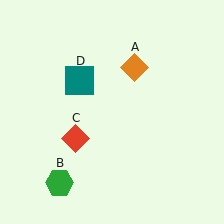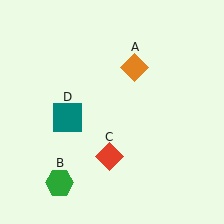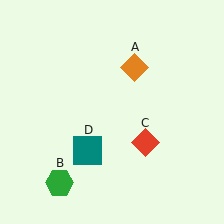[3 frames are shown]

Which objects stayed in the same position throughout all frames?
Orange diamond (object A) and green hexagon (object B) remained stationary.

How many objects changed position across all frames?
2 objects changed position: red diamond (object C), teal square (object D).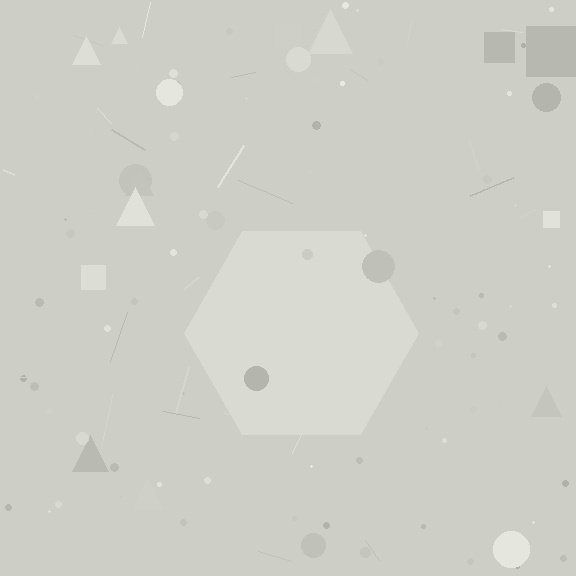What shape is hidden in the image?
A hexagon is hidden in the image.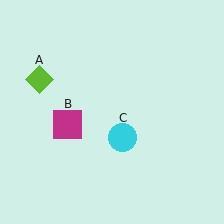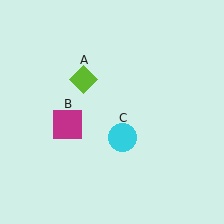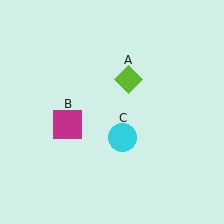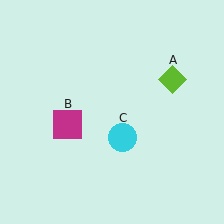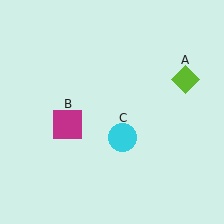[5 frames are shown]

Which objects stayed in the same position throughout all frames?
Magenta square (object B) and cyan circle (object C) remained stationary.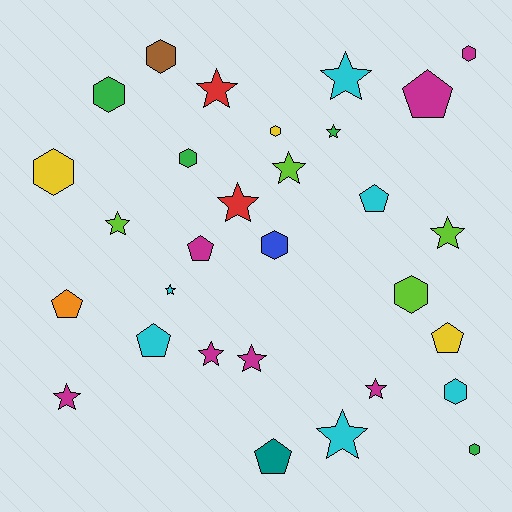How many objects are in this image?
There are 30 objects.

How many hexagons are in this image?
There are 10 hexagons.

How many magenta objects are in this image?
There are 7 magenta objects.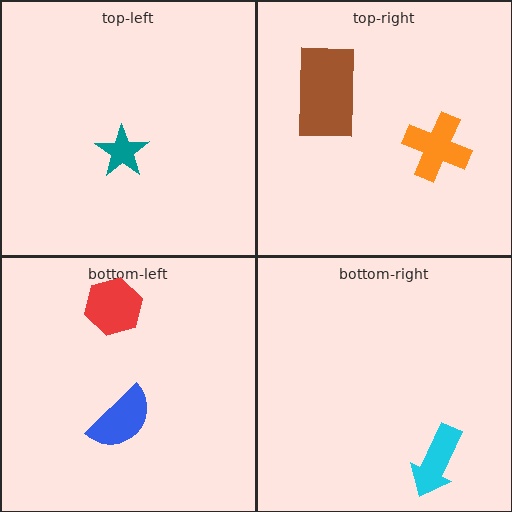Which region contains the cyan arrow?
The bottom-right region.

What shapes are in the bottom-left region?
The red hexagon, the blue semicircle.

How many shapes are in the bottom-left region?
2.